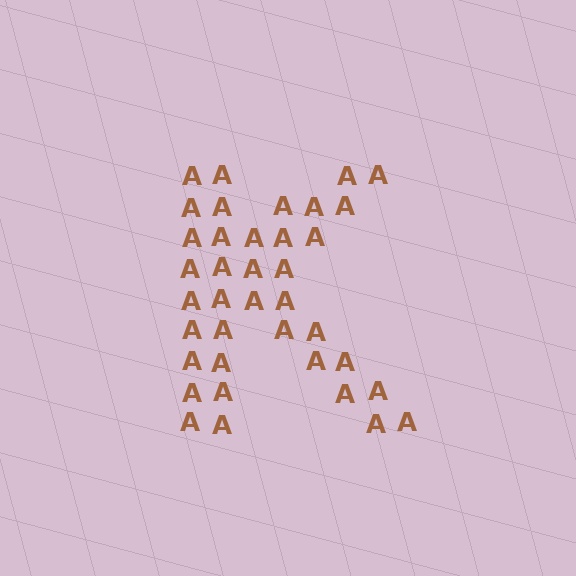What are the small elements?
The small elements are letter A's.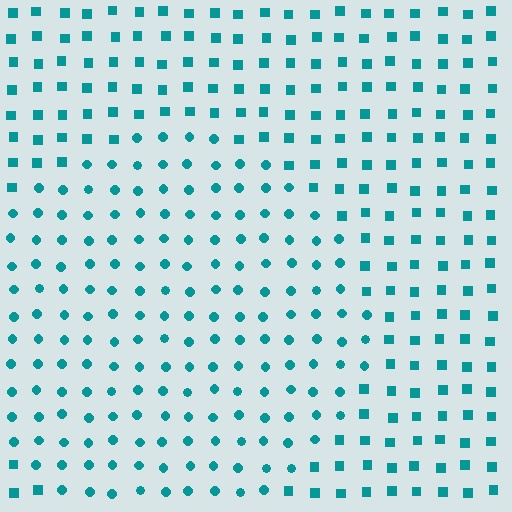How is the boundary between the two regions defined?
The boundary is defined by a change in element shape: circles inside vs. squares outside. All elements share the same color and spacing.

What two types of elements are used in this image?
The image uses circles inside the circle region and squares outside it.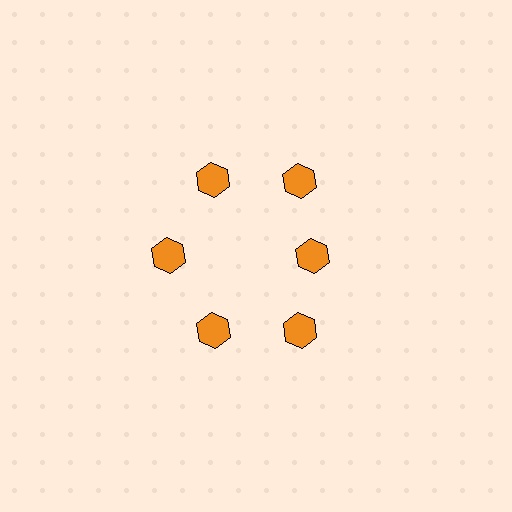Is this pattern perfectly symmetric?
No. The 6 orange hexagons are arranged in a ring, but one element near the 3 o'clock position is pulled inward toward the center, breaking the 6-fold rotational symmetry.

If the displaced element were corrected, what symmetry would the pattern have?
It would have 6-fold rotational symmetry — the pattern would map onto itself every 60 degrees.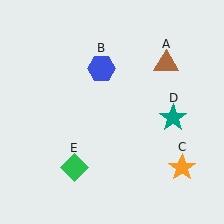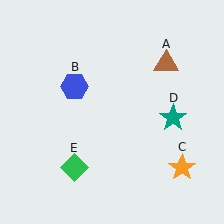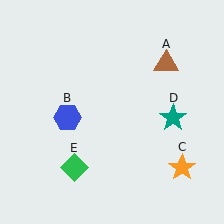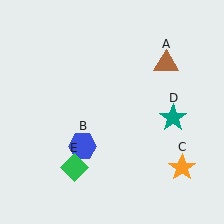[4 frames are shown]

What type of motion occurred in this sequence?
The blue hexagon (object B) rotated counterclockwise around the center of the scene.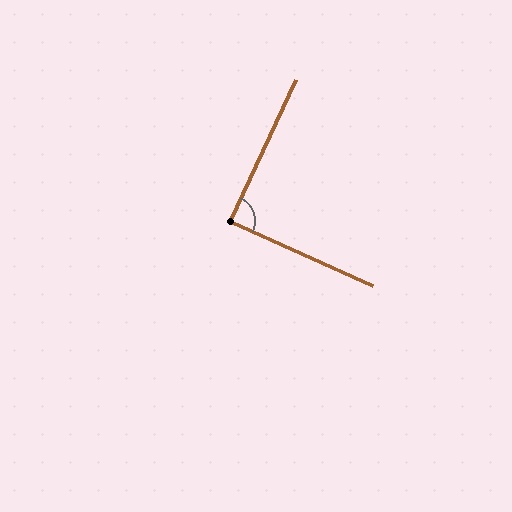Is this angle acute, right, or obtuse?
It is approximately a right angle.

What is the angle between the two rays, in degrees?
Approximately 89 degrees.